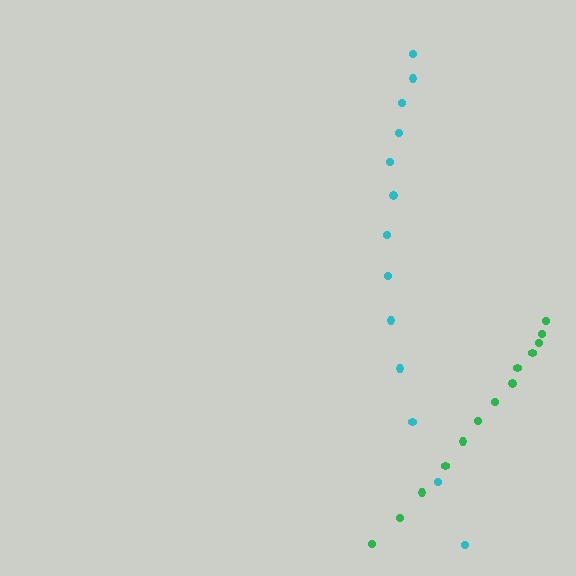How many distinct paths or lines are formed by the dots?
There are 2 distinct paths.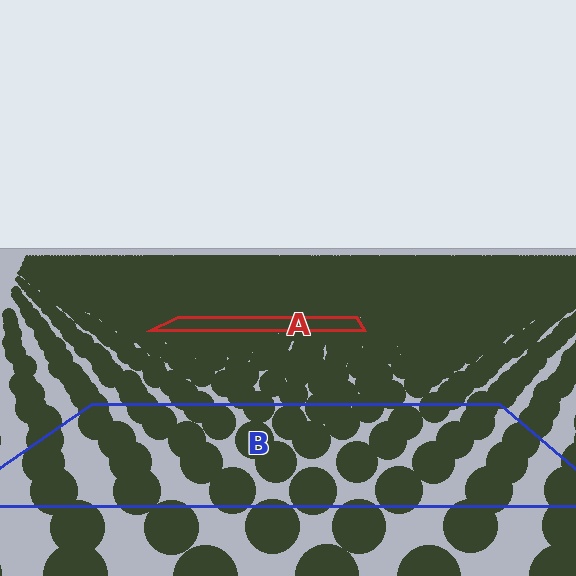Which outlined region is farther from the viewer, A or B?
Region A is farther from the viewer — the texture elements inside it appear smaller and more densely packed.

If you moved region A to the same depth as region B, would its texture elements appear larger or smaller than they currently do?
They would appear larger. At a closer depth, the same texture elements are projected at a bigger on-screen size.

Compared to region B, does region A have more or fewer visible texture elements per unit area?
Region A has more texture elements per unit area — they are packed more densely because it is farther away.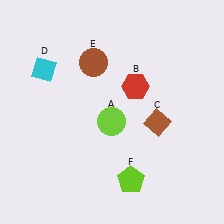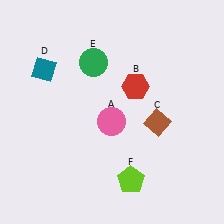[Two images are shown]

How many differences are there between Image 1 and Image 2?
There are 3 differences between the two images.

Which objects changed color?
A changed from lime to pink. D changed from cyan to teal. E changed from brown to green.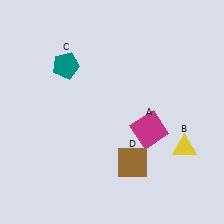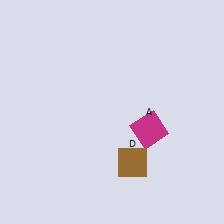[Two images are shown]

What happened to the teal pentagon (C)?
The teal pentagon (C) was removed in Image 2. It was in the top-left area of Image 1.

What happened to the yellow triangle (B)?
The yellow triangle (B) was removed in Image 2. It was in the bottom-right area of Image 1.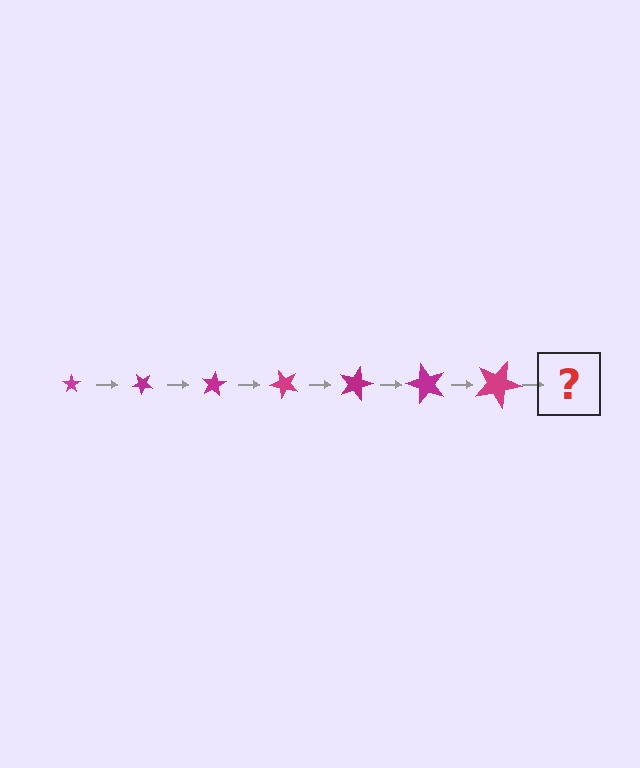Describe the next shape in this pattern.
It should be a star, larger than the previous one and rotated 280 degrees from the start.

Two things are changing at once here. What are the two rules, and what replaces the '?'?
The two rules are that the star grows larger each step and it rotates 40 degrees each step. The '?' should be a star, larger than the previous one and rotated 280 degrees from the start.